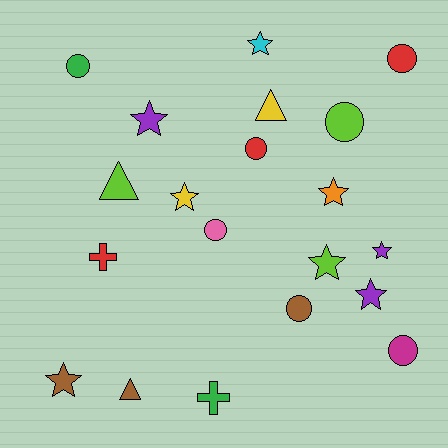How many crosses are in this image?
There are 2 crosses.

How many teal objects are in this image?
There are no teal objects.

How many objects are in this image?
There are 20 objects.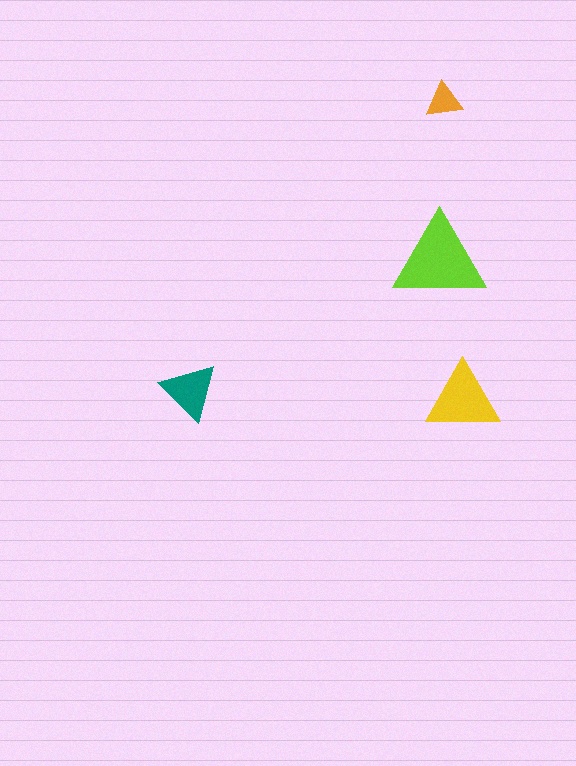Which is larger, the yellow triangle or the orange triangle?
The yellow one.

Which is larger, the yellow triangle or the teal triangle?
The yellow one.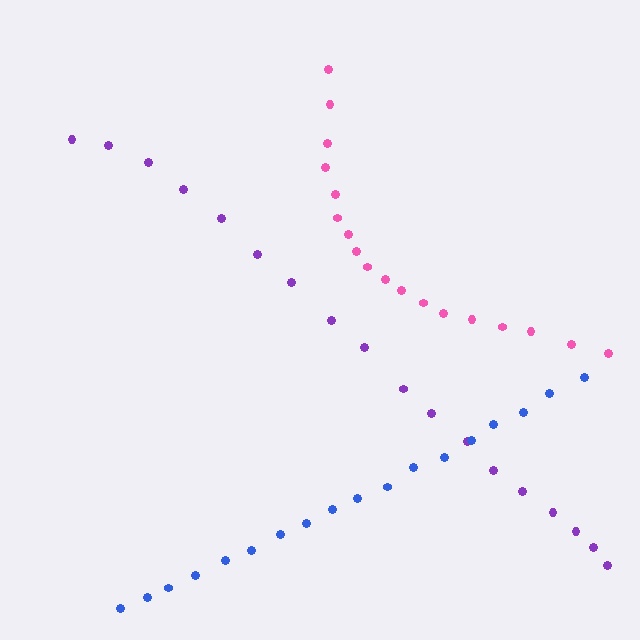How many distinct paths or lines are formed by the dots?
There are 3 distinct paths.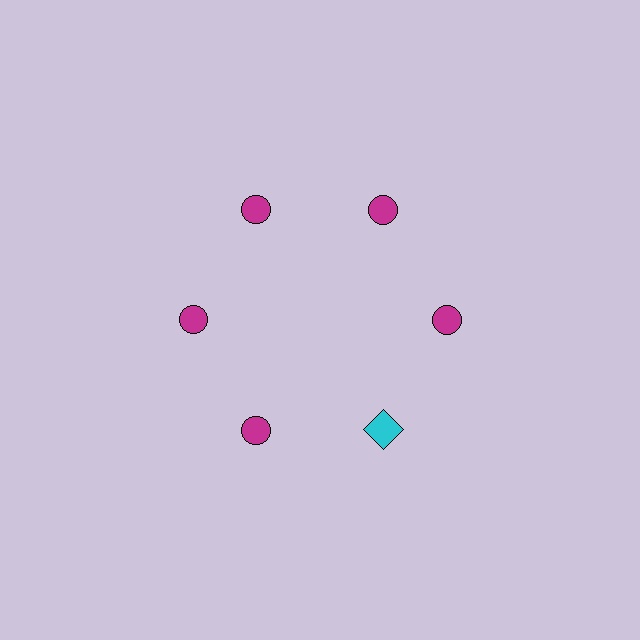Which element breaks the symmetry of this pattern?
The cyan square at roughly the 5 o'clock position breaks the symmetry. All other shapes are magenta circles.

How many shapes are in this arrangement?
There are 6 shapes arranged in a ring pattern.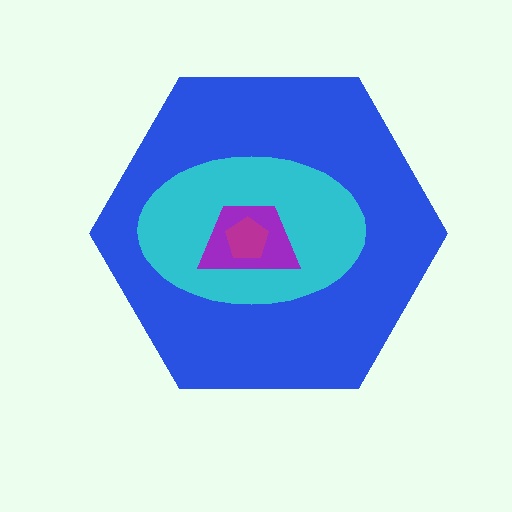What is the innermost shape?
The magenta pentagon.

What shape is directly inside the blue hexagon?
The cyan ellipse.